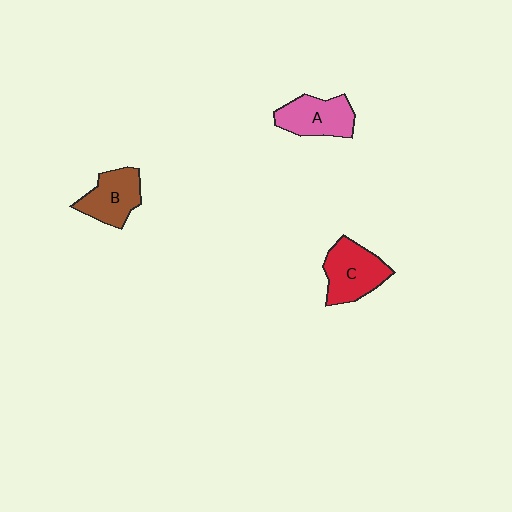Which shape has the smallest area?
Shape B (brown).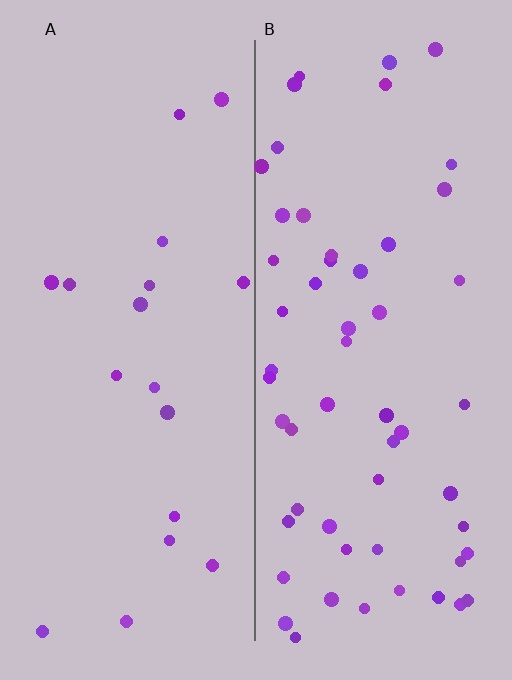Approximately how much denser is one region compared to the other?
Approximately 3.1× — region B over region A.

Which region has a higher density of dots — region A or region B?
B (the right).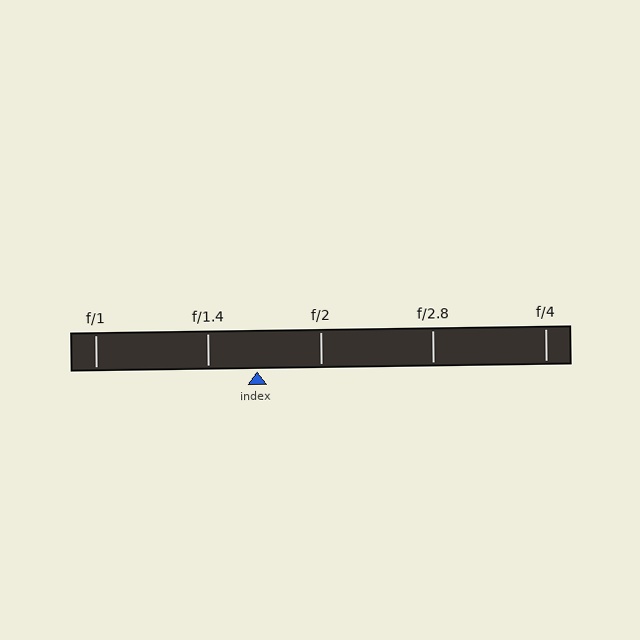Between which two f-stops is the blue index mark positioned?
The index mark is between f/1.4 and f/2.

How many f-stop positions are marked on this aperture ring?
There are 5 f-stop positions marked.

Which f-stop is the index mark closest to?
The index mark is closest to f/1.4.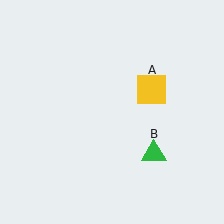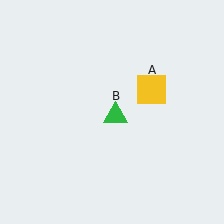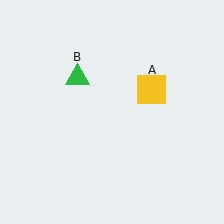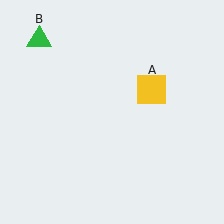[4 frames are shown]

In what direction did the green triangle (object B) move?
The green triangle (object B) moved up and to the left.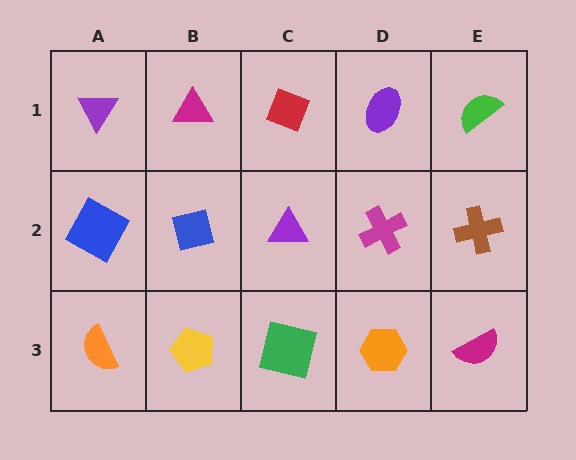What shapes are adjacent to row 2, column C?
A red diamond (row 1, column C), a green square (row 3, column C), a blue square (row 2, column B), a magenta cross (row 2, column D).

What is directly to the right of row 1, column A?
A magenta triangle.